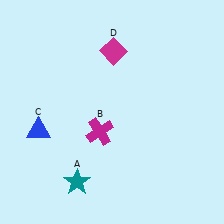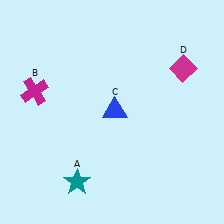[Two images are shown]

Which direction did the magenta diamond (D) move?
The magenta diamond (D) moved right.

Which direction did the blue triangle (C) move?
The blue triangle (C) moved right.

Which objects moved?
The objects that moved are: the magenta cross (B), the blue triangle (C), the magenta diamond (D).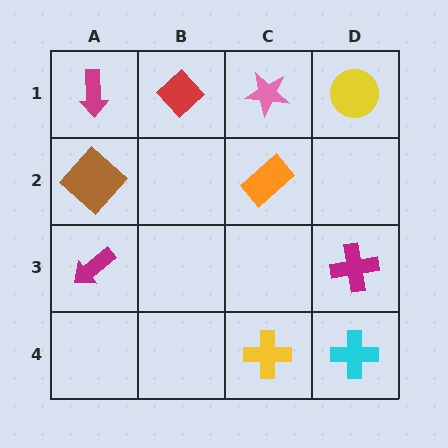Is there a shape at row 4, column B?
No, that cell is empty.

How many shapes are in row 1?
4 shapes.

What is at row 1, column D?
A yellow circle.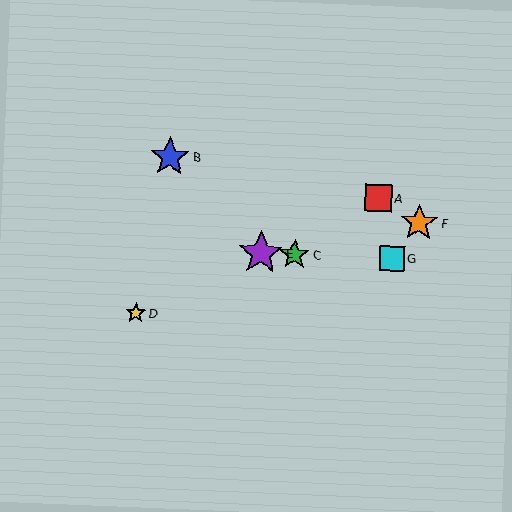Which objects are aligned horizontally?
Objects C, E, G are aligned horizontally.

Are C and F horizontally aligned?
No, C is at y≈255 and F is at y≈223.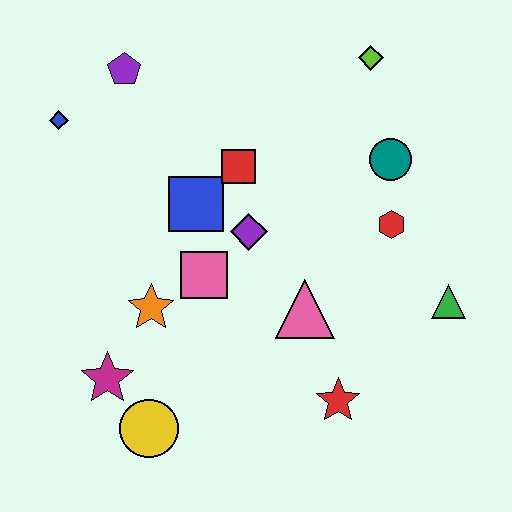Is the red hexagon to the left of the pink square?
No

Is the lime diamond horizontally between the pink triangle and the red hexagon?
Yes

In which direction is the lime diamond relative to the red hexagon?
The lime diamond is above the red hexagon.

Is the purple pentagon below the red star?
No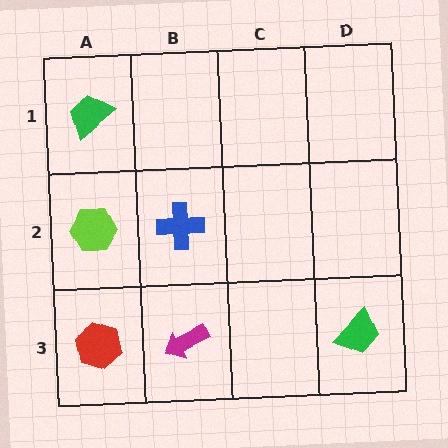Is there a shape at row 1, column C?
No, that cell is empty.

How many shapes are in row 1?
1 shape.